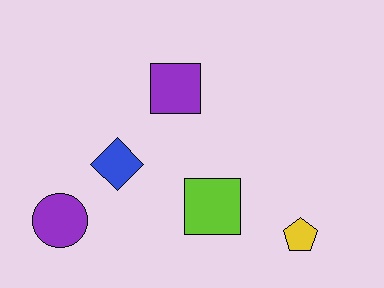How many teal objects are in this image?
There are no teal objects.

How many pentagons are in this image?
There is 1 pentagon.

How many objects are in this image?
There are 5 objects.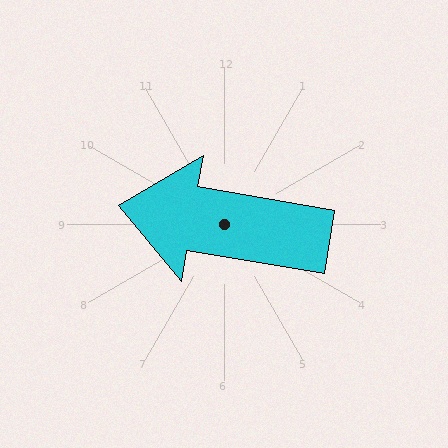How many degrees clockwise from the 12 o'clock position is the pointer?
Approximately 280 degrees.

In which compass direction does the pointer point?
West.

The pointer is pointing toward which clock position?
Roughly 9 o'clock.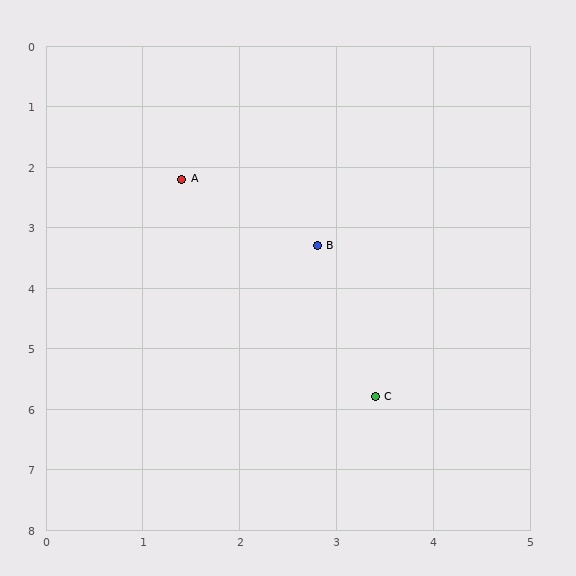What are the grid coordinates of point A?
Point A is at approximately (1.4, 2.2).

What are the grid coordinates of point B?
Point B is at approximately (2.8, 3.3).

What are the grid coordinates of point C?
Point C is at approximately (3.4, 5.8).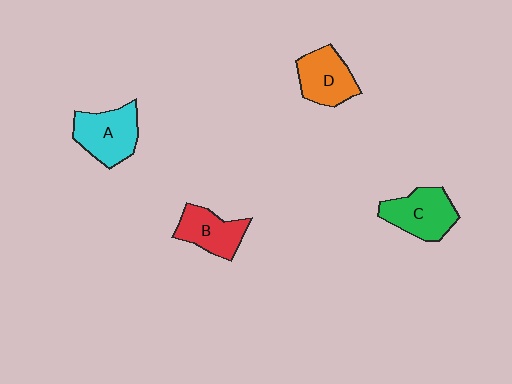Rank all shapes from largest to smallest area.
From largest to smallest: A (cyan), C (green), D (orange), B (red).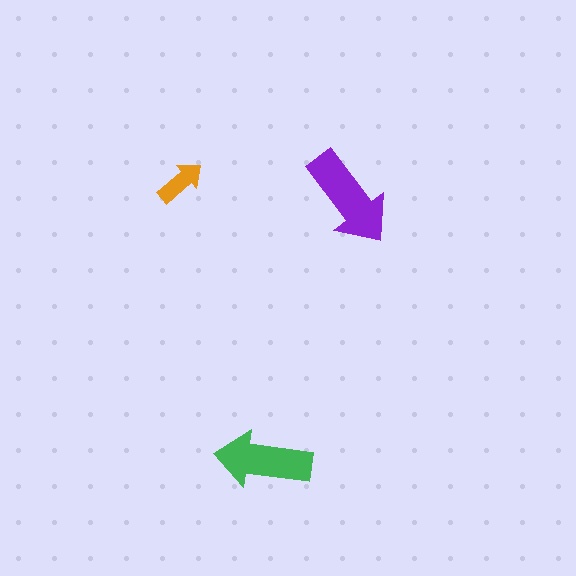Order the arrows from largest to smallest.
the purple one, the green one, the orange one.